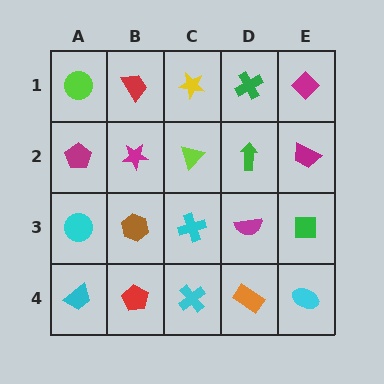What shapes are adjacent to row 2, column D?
A green cross (row 1, column D), a magenta semicircle (row 3, column D), a lime triangle (row 2, column C), a magenta trapezoid (row 2, column E).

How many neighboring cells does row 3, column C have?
4.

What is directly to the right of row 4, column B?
A cyan cross.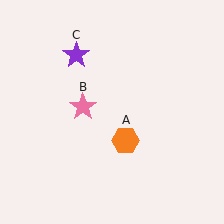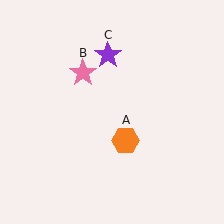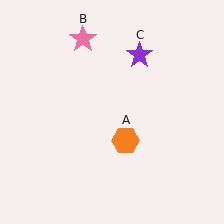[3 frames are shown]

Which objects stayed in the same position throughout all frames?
Orange hexagon (object A) remained stationary.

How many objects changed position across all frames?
2 objects changed position: pink star (object B), purple star (object C).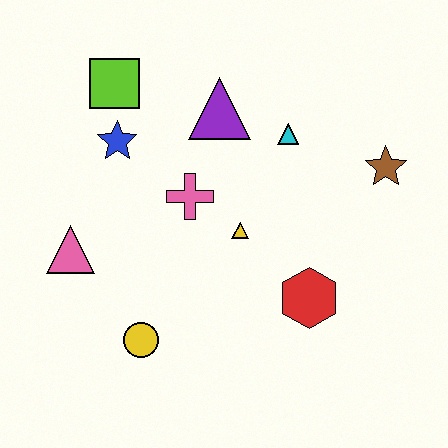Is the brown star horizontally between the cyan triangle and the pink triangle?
No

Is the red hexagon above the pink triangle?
No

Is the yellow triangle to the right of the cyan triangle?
No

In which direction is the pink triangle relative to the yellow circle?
The pink triangle is above the yellow circle.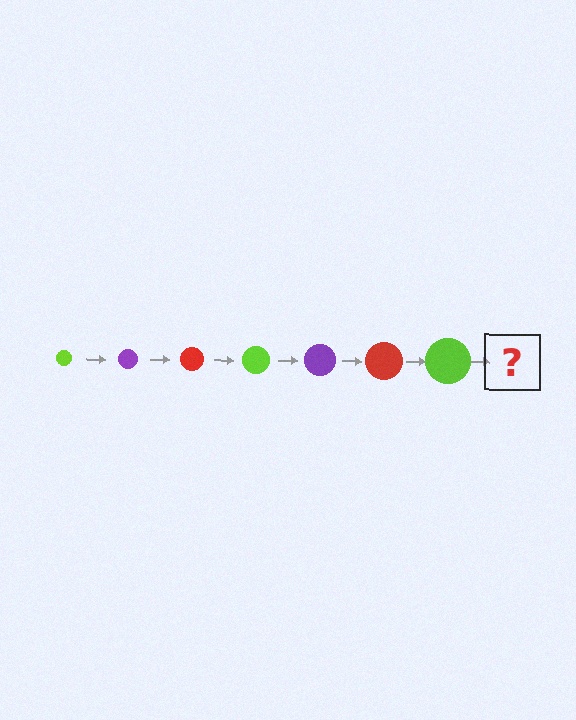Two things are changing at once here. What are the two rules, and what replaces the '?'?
The two rules are that the circle grows larger each step and the color cycles through lime, purple, and red. The '?' should be a purple circle, larger than the previous one.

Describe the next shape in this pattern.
It should be a purple circle, larger than the previous one.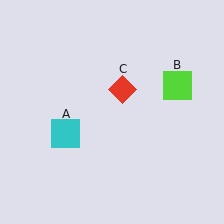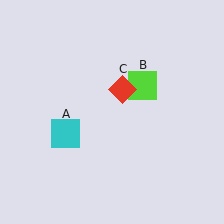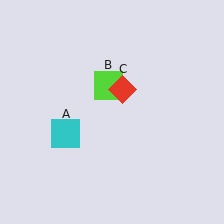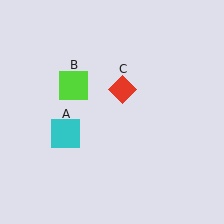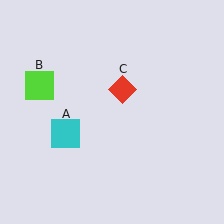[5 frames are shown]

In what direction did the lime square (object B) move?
The lime square (object B) moved left.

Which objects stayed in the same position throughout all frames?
Cyan square (object A) and red diamond (object C) remained stationary.